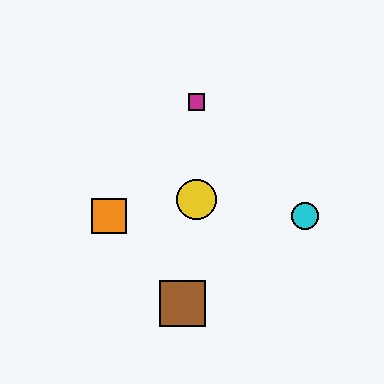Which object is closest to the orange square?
The yellow circle is closest to the orange square.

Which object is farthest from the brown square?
The magenta square is farthest from the brown square.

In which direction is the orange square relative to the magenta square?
The orange square is below the magenta square.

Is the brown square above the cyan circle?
No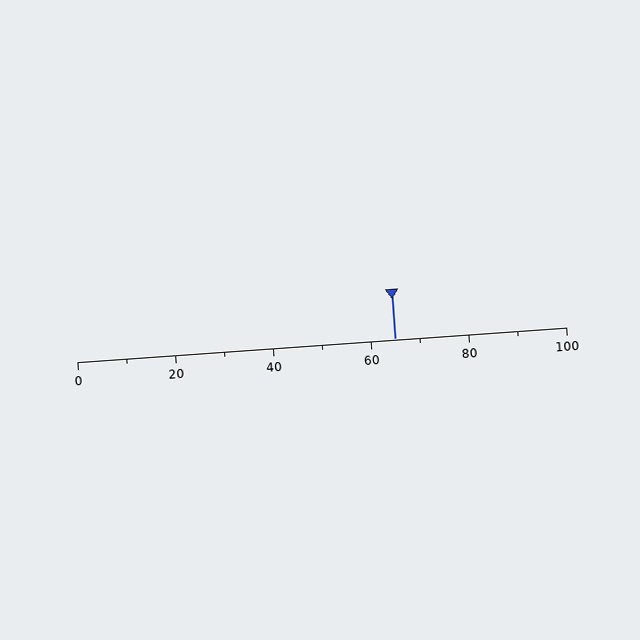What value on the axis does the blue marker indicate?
The marker indicates approximately 65.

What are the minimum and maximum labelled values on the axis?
The axis runs from 0 to 100.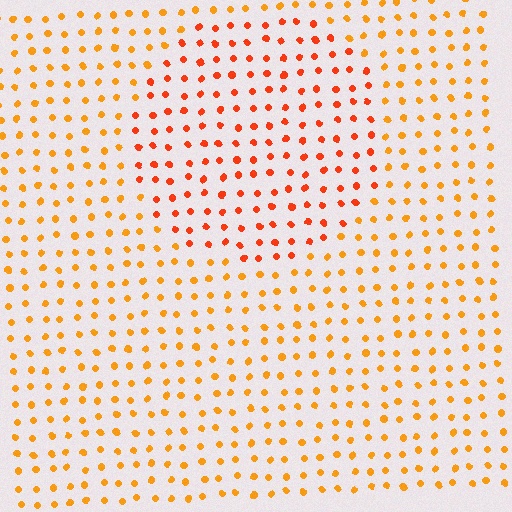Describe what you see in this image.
The image is filled with small orange elements in a uniform arrangement. A circle-shaped region is visible where the elements are tinted to a slightly different hue, forming a subtle color boundary.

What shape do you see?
I see a circle.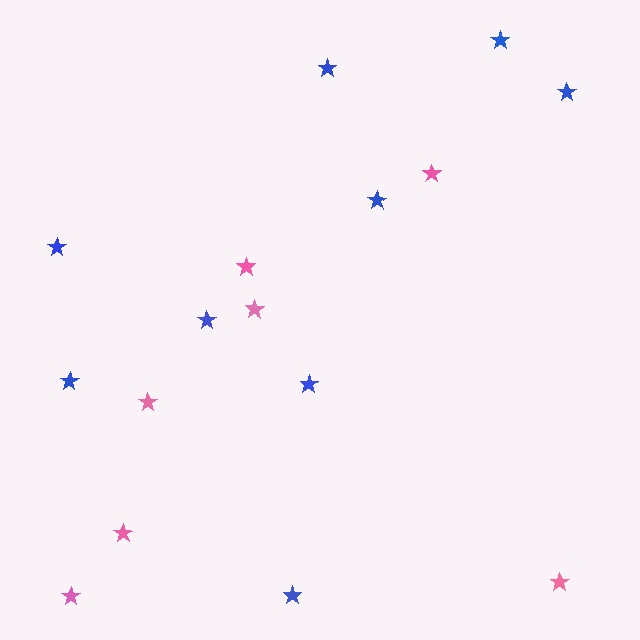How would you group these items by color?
There are 2 groups: one group of pink stars (7) and one group of blue stars (9).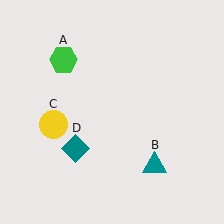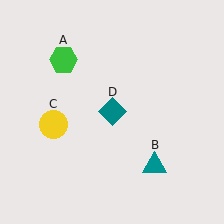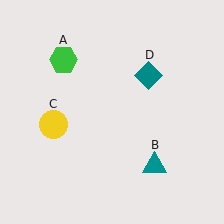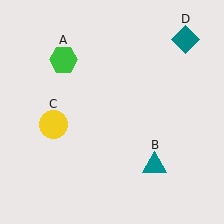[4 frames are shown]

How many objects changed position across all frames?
1 object changed position: teal diamond (object D).